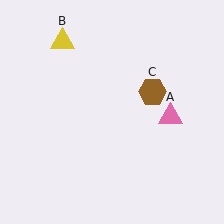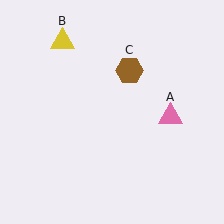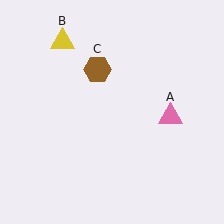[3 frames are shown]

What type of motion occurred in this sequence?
The brown hexagon (object C) rotated counterclockwise around the center of the scene.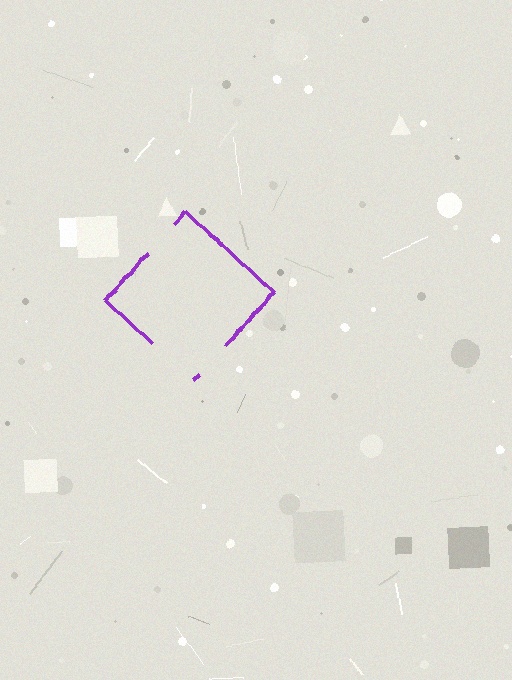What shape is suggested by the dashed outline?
The dashed outline suggests a diamond.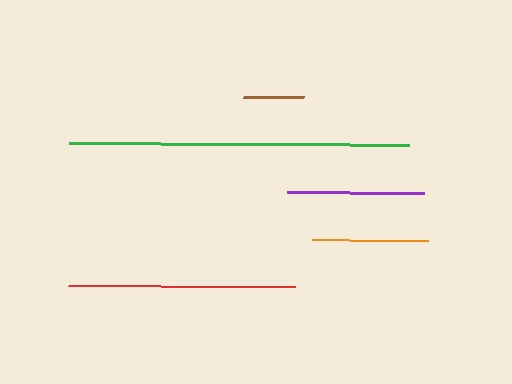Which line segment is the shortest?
The brown line is the shortest at approximately 61 pixels.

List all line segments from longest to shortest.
From longest to shortest: green, red, purple, orange, brown.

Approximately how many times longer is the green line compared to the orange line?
The green line is approximately 2.9 times the length of the orange line.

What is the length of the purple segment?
The purple segment is approximately 136 pixels long.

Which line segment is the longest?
The green line is the longest at approximately 340 pixels.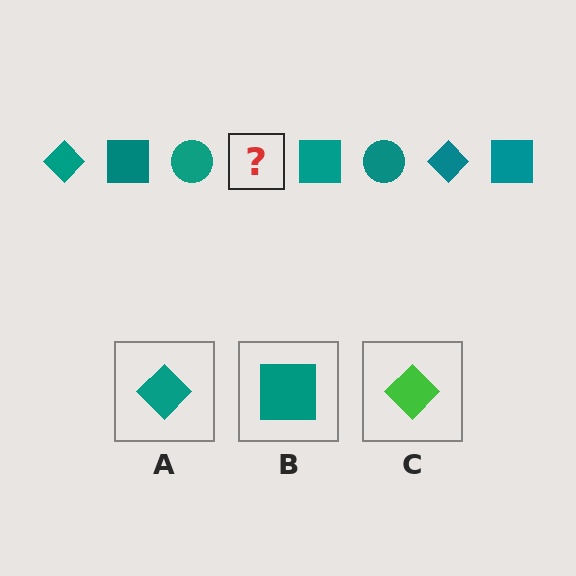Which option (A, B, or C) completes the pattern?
A.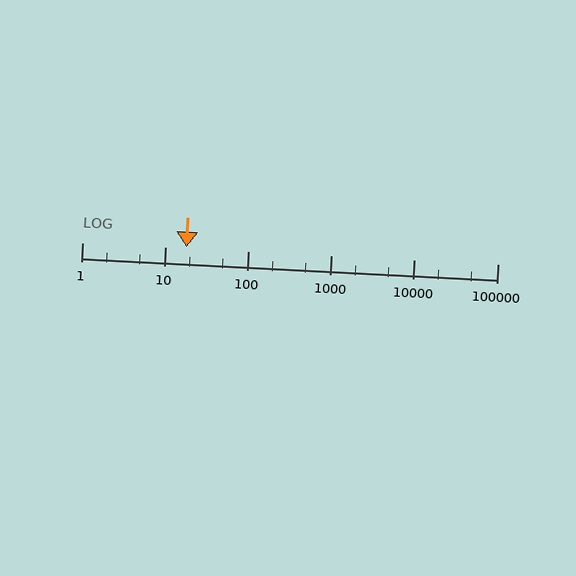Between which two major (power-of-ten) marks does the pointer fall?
The pointer is between 10 and 100.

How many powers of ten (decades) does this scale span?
The scale spans 5 decades, from 1 to 100000.